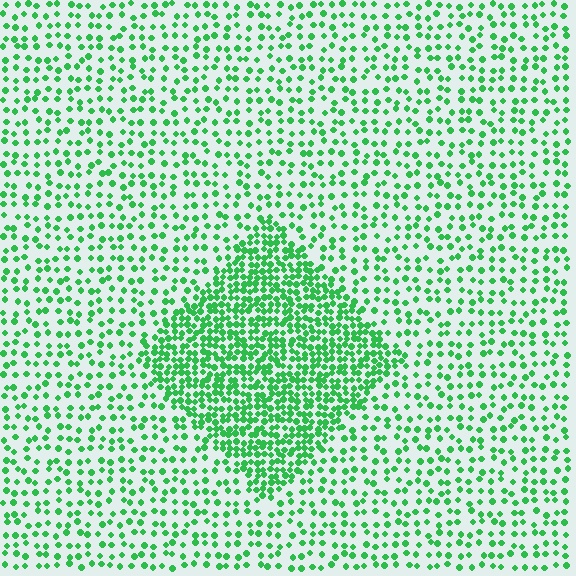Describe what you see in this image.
The image contains small green elements arranged at two different densities. A diamond-shaped region is visible where the elements are more densely packed than the surrounding area.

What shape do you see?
I see a diamond.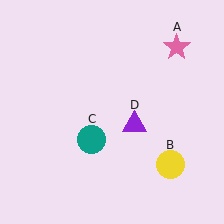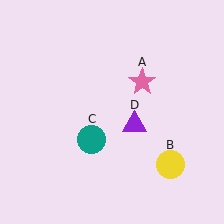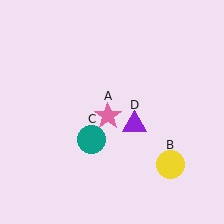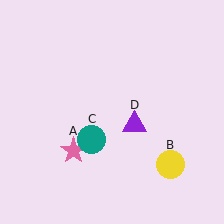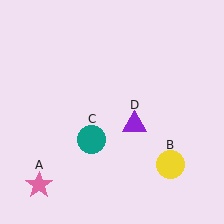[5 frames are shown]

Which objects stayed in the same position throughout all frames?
Yellow circle (object B) and teal circle (object C) and purple triangle (object D) remained stationary.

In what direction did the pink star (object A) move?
The pink star (object A) moved down and to the left.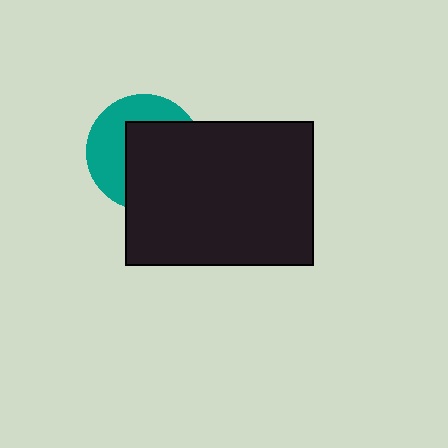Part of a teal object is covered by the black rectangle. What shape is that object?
It is a circle.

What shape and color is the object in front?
The object in front is a black rectangle.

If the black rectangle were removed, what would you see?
You would see the complete teal circle.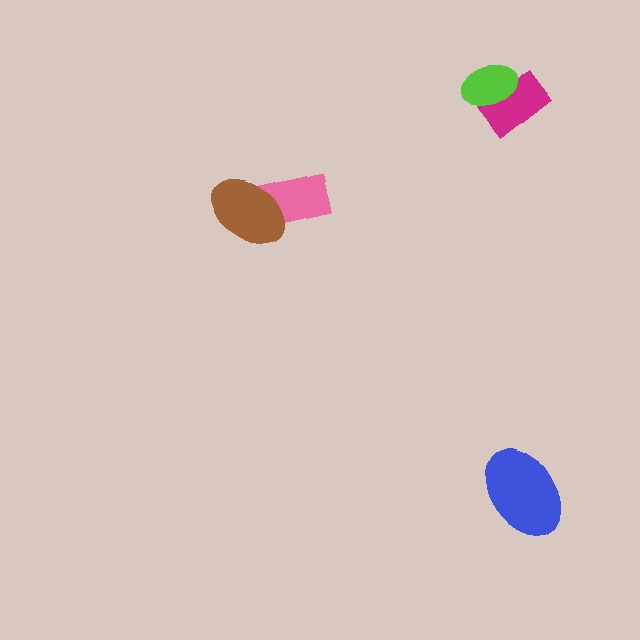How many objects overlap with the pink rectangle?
1 object overlaps with the pink rectangle.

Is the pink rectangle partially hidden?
Yes, it is partially covered by another shape.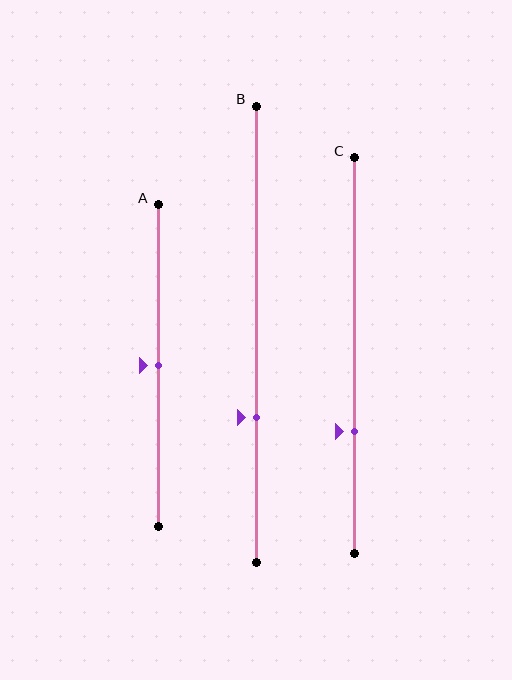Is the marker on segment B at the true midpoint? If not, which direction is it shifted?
No, the marker on segment B is shifted downward by about 18% of the segment length.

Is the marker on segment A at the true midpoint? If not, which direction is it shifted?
Yes, the marker on segment A is at the true midpoint.